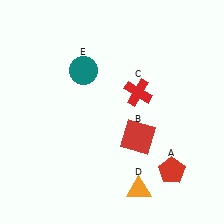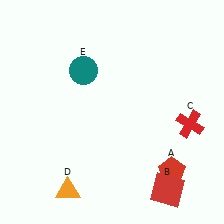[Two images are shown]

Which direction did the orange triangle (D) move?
The orange triangle (D) moved left.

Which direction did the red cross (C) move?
The red cross (C) moved right.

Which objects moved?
The objects that moved are: the red square (B), the red cross (C), the orange triangle (D).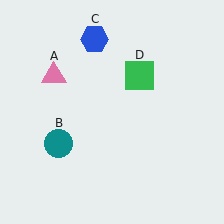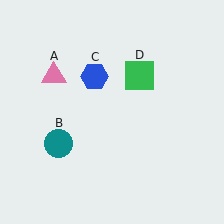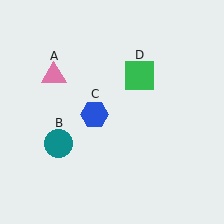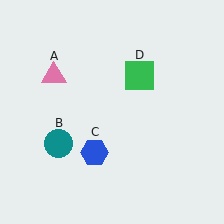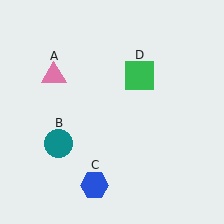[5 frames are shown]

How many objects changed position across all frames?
1 object changed position: blue hexagon (object C).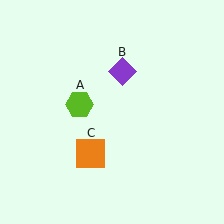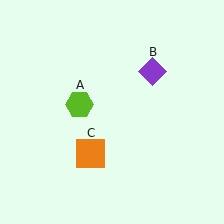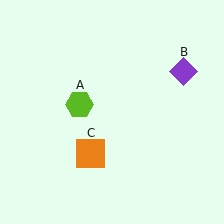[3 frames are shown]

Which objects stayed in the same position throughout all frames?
Lime hexagon (object A) and orange square (object C) remained stationary.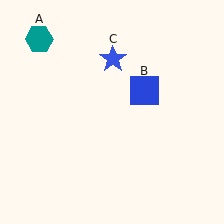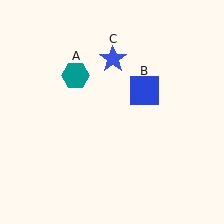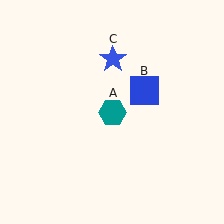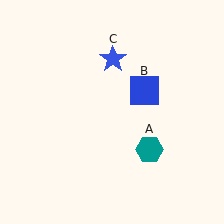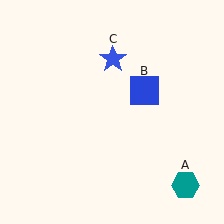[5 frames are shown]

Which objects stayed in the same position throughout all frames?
Blue square (object B) and blue star (object C) remained stationary.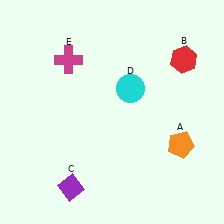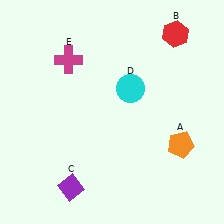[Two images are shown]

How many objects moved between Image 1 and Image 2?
1 object moved between the two images.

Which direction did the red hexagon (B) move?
The red hexagon (B) moved up.